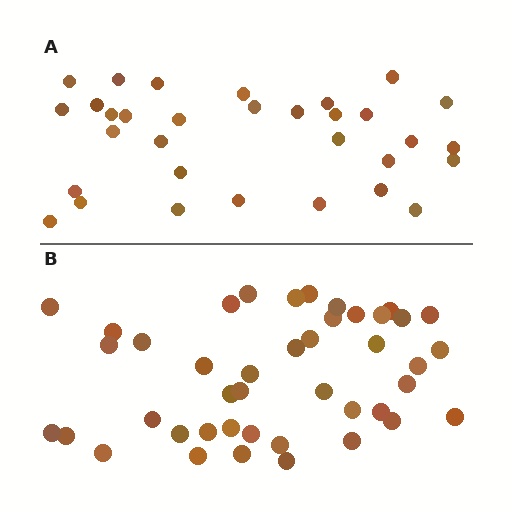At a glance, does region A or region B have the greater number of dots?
Region B (the bottom region) has more dots.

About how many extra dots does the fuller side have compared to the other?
Region B has roughly 12 or so more dots than region A.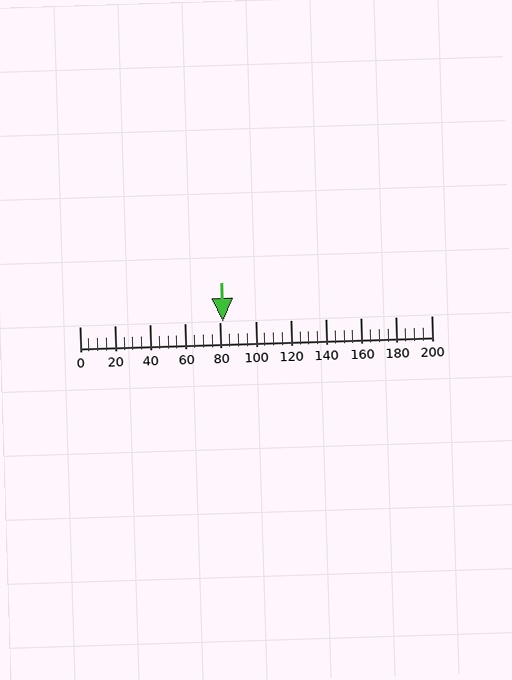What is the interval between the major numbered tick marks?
The major tick marks are spaced 20 units apart.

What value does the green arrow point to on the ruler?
The green arrow points to approximately 82.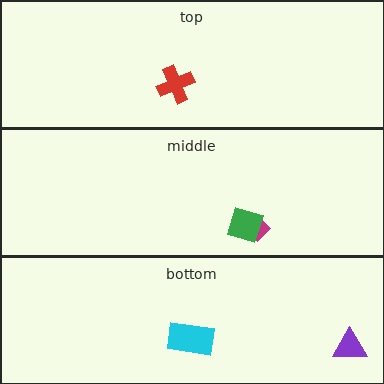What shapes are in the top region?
The red cross.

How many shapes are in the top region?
1.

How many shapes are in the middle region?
2.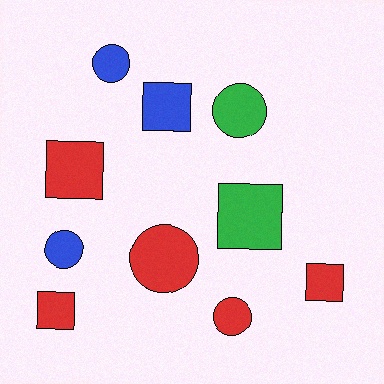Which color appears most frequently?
Red, with 5 objects.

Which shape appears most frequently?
Square, with 5 objects.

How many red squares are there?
There are 3 red squares.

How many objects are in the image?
There are 10 objects.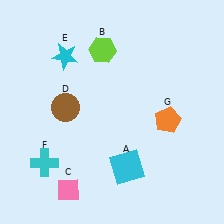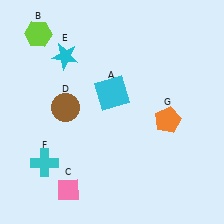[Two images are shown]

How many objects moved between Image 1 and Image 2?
2 objects moved between the two images.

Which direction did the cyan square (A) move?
The cyan square (A) moved up.